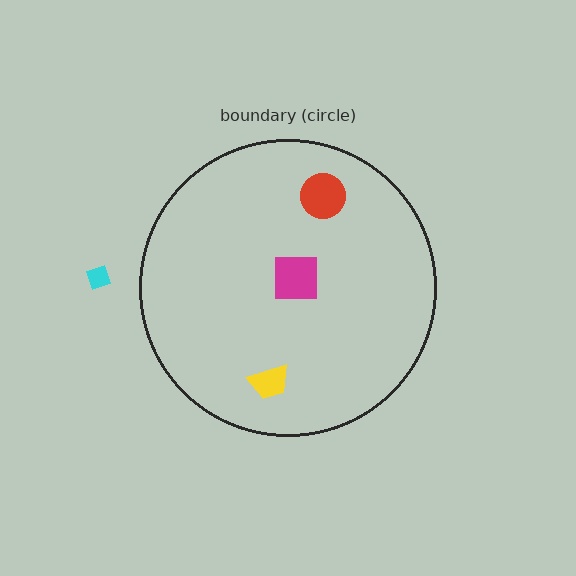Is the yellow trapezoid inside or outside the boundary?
Inside.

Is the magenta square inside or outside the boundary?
Inside.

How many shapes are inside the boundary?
3 inside, 1 outside.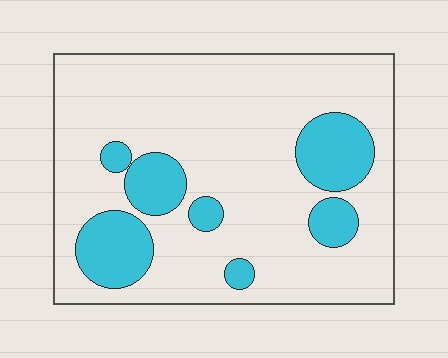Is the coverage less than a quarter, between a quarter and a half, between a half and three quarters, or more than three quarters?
Less than a quarter.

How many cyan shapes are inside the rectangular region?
7.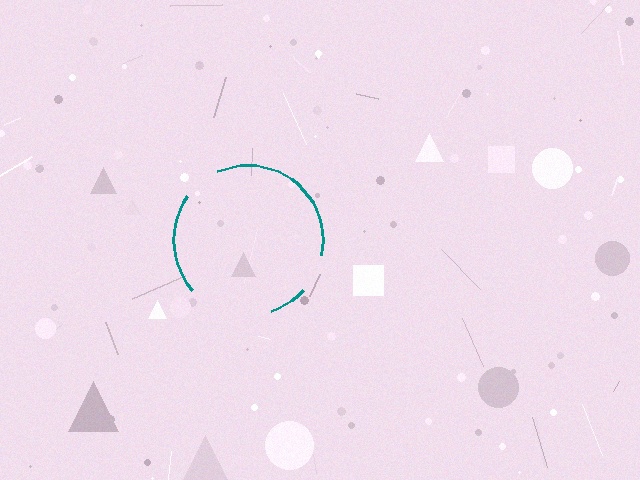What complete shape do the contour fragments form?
The contour fragments form a circle.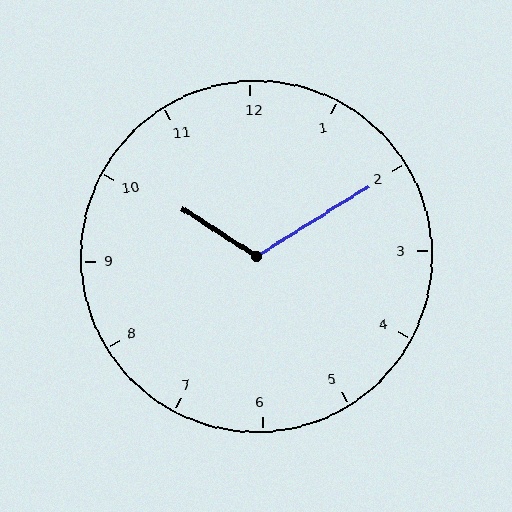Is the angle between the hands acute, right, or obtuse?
It is obtuse.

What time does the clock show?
10:10.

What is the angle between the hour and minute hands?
Approximately 115 degrees.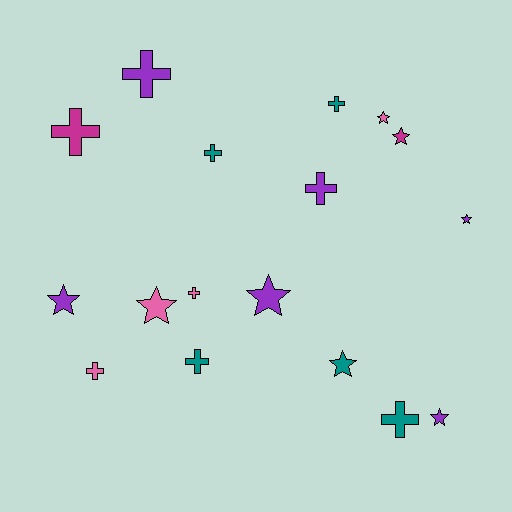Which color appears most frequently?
Purple, with 6 objects.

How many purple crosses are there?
There are 2 purple crosses.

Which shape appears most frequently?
Cross, with 9 objects.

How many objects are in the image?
There are 17 objects.